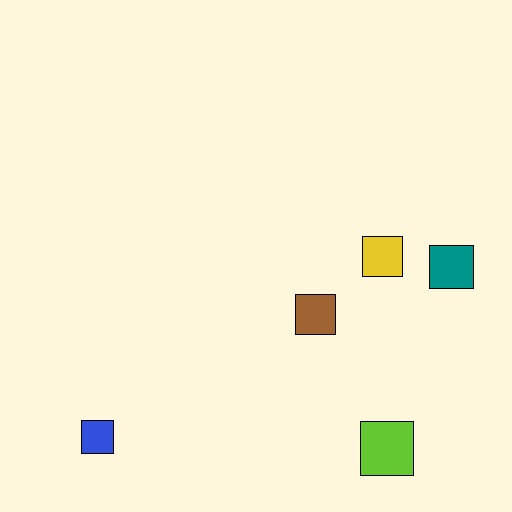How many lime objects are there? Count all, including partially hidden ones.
There is 1 lime object.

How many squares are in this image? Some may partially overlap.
There are 5 squares.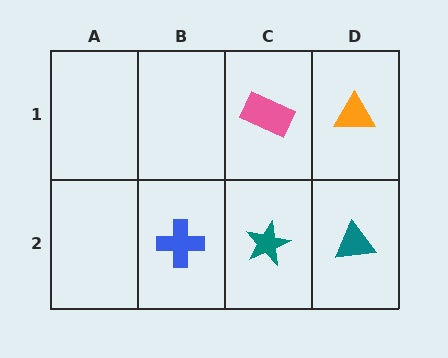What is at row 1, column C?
A pink rectangle.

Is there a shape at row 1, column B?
No, that cell is empty.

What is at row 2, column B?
A blue cross.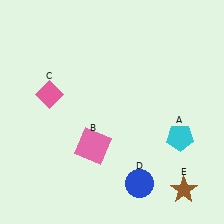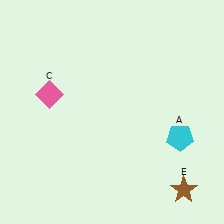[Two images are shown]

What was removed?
The blue circle (D), the pink square (B) were removed in Image 2.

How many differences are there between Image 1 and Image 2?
There are 2 differences between the two images.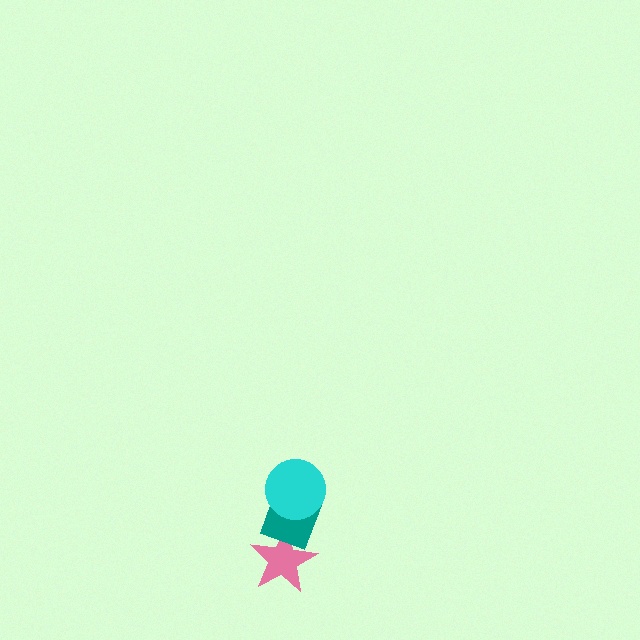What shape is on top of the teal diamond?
The cyan circle is on top of the teal diamond.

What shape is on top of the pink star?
The teal diamond is on top of the pink star.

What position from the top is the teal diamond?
The teal diamond is 2nd from the top.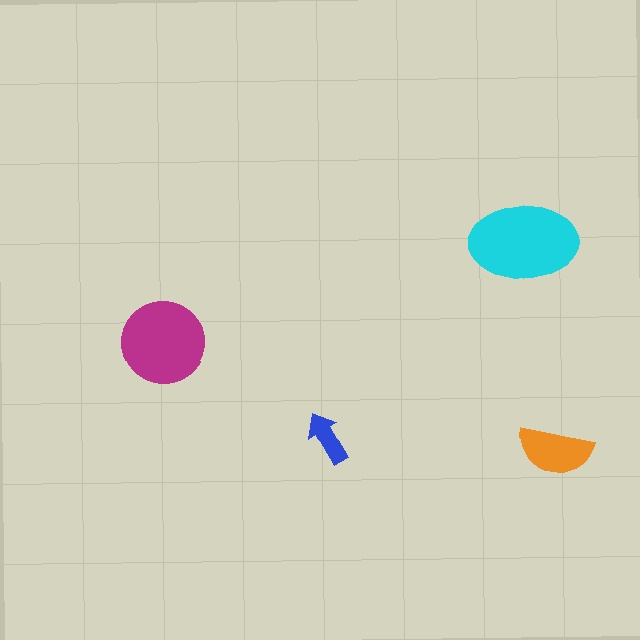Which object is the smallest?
The blue arrow.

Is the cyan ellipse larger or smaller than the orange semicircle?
Larger.